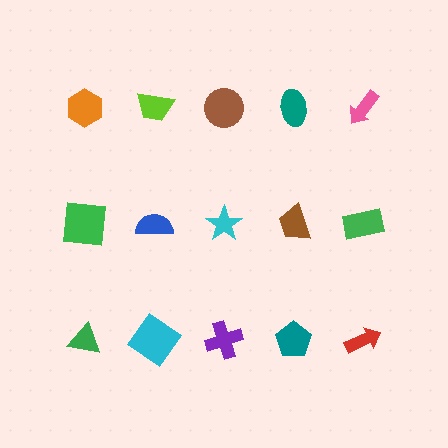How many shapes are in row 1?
5 shapes.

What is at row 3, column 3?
A purple cross.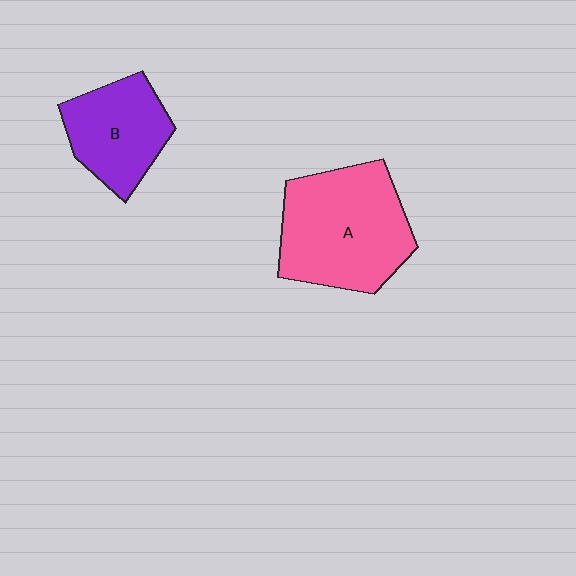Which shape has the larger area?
Shape A (pink).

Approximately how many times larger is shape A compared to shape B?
Approximately 1.5 times.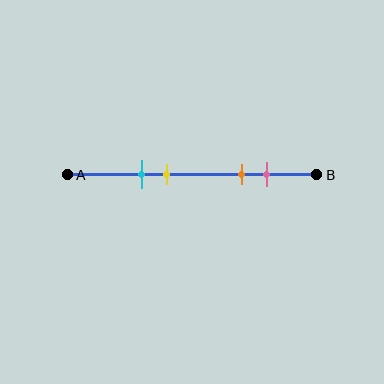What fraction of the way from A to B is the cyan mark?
The cyan mark is approximately 30% (0.3) of the way from A to B.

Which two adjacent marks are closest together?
The cyan and yellow marks are the closest adjacent pair.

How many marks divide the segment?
There are 4 marks dividing the segment.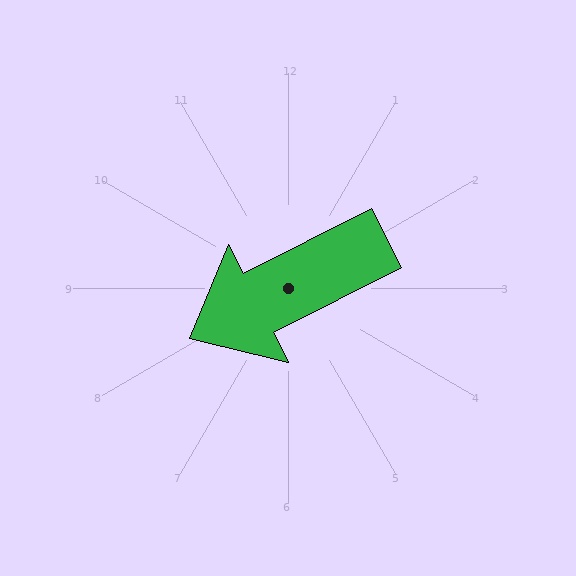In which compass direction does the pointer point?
Southwest.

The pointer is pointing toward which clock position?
Roughly 8 o'clock.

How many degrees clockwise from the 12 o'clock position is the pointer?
Approximately 243 degrees.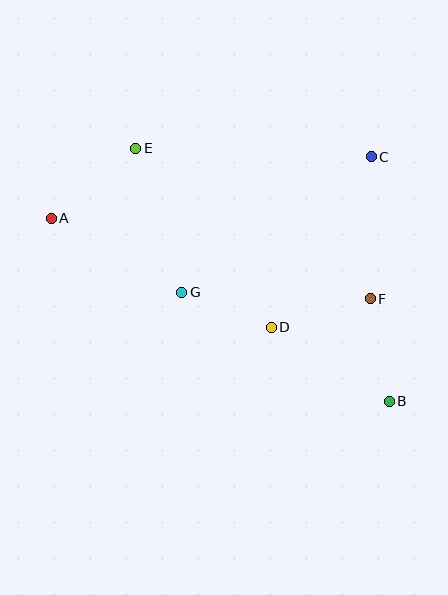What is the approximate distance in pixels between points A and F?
The distance between A and F is approximately 329 pixels.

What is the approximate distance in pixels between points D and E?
The distance between D and E is approximately 224 pixels.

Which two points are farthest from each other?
Points A and B are farthest from each other.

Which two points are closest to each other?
Points D and G are closest to each other.